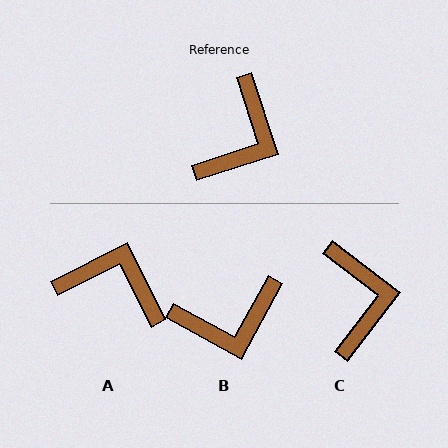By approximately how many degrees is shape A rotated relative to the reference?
Approximately 98 degrees counter-clockwise.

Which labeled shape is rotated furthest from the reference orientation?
A, about 98 degrees away.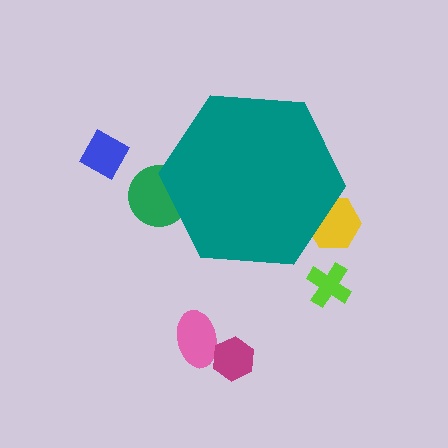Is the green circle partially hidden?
Yes, the green circle is partially hidden behind the teal hexagon.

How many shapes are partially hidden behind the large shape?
2 shapes are partially hidden.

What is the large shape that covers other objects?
A teal hexagon.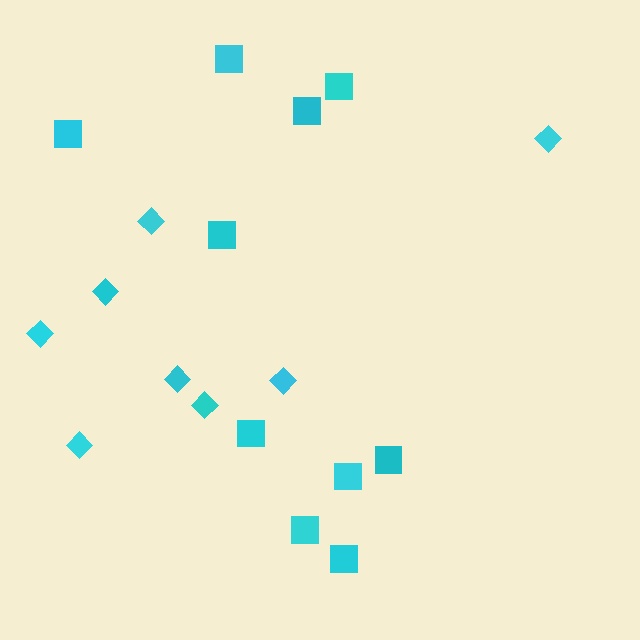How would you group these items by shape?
There are 2 groups: one group of squares (10) and one group of diamonds (8).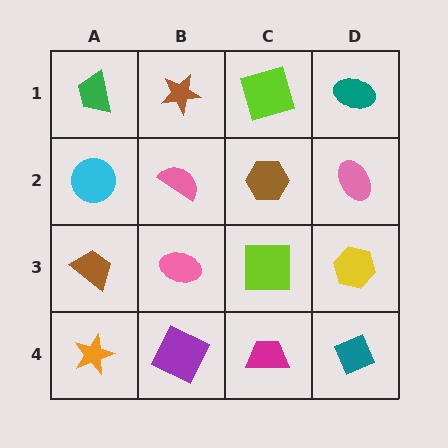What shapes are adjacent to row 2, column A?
A green trapezoid (row 1, column A), a brown trapezoid (row 3, column A), a pink semicircle (row 2, column B).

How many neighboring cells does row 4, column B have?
3.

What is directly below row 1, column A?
A cyan circle.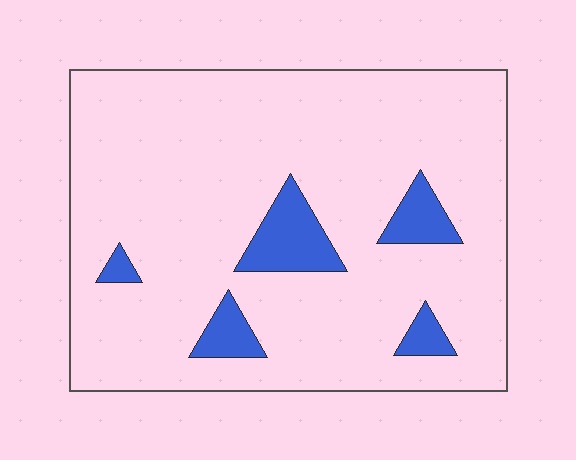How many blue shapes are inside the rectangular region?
5.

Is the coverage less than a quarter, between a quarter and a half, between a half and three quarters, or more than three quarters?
Less than a quarter.